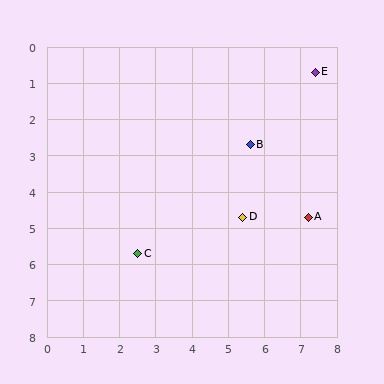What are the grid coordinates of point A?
Point A is at approximately (7.2, 4.7).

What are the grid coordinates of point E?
Point E is at approximately (7.4, 0.7).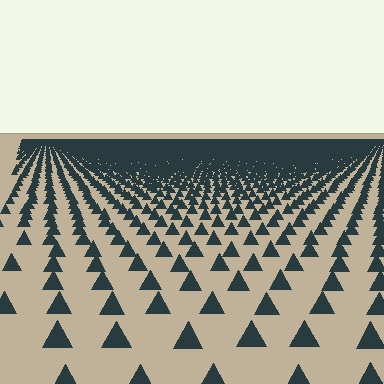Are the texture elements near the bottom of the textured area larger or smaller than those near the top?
Larger. Near the bottom, elements are closer to the viewer and appear at a bigger on-screen size.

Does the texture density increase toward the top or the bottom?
Density increases toward the top.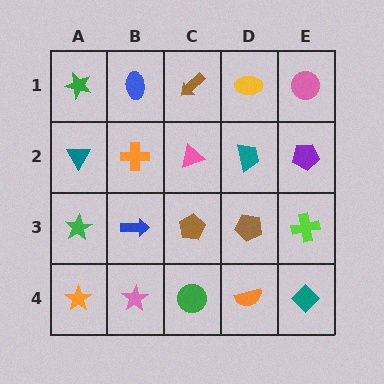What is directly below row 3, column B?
A pink star.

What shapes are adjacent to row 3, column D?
A teal trapezoid (row 2, column D), an orange semicircle (row 4, column D), a brown pentagon (row 3, column C), a lime cross (row 3, column E).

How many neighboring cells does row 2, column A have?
3.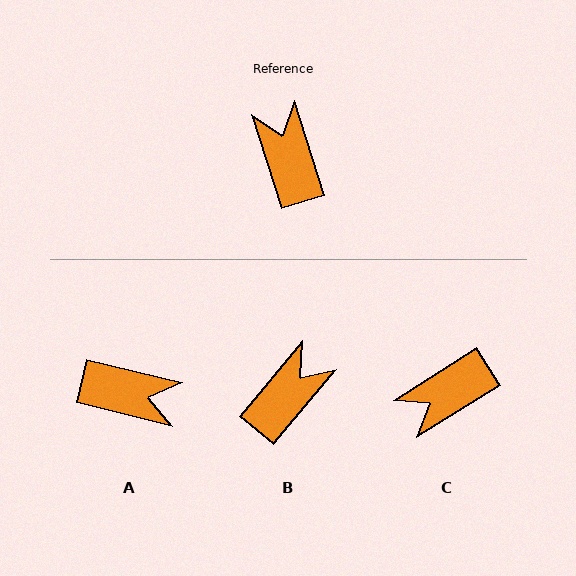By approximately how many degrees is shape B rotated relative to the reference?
Approximately 58 degrees clockwise.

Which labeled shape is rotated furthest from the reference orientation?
A, about 121 degrees away.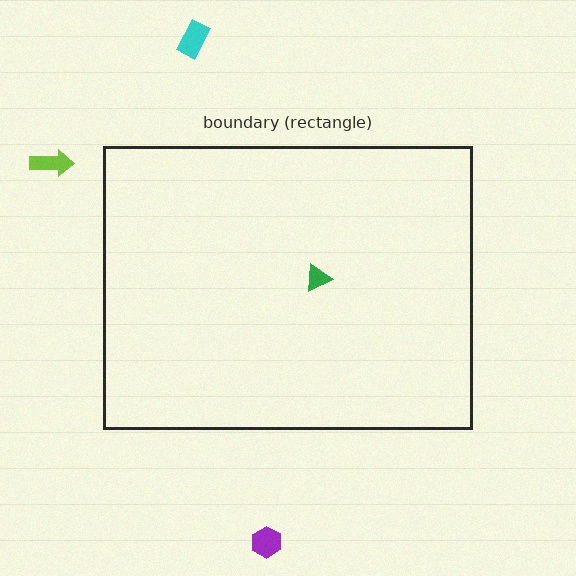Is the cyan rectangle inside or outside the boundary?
Outside.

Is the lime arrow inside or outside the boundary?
Outside.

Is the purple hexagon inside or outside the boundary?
Outside.